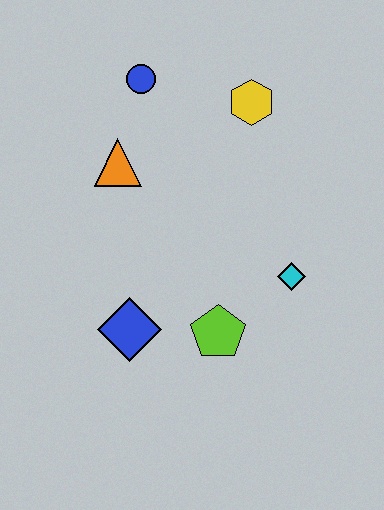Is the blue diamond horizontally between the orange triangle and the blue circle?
Yes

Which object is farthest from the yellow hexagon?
The blue diamond is farthest from the yellow hexagon.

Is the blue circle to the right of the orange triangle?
Yes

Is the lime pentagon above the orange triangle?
No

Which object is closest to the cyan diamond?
The lime pentagon is closest to the cyan diamond.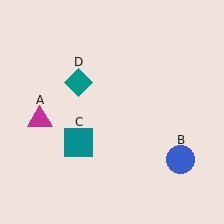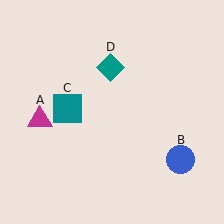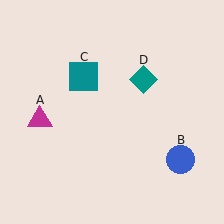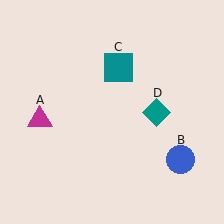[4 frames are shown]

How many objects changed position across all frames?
2 objects changed position: teal square (object C), teal diamond (object D).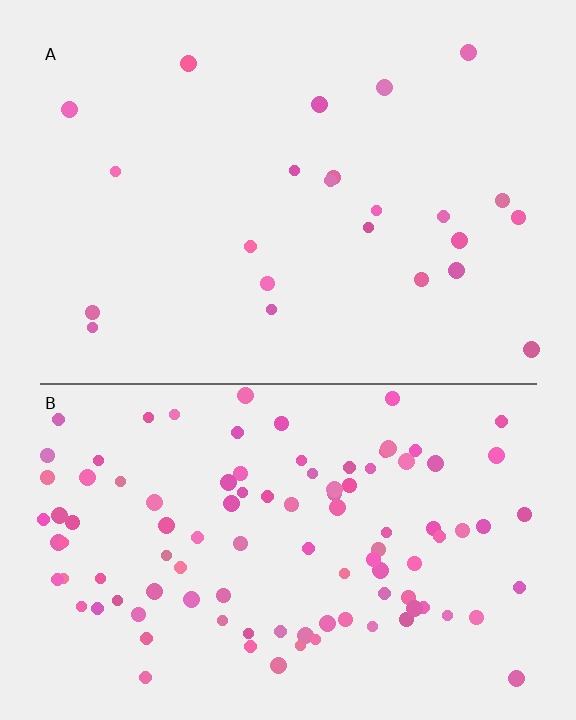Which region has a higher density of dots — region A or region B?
B (the bottom).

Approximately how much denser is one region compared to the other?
Approximately 4.5× — region B over region A.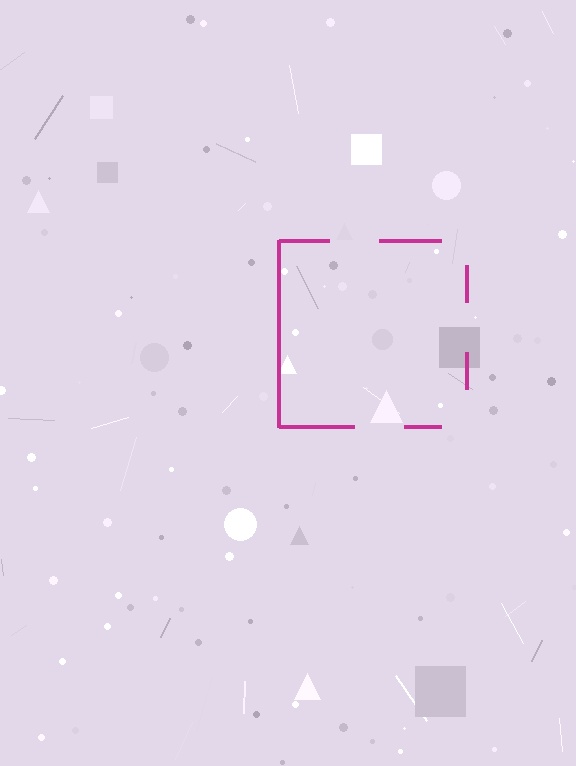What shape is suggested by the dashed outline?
The dashed outline suggests a square.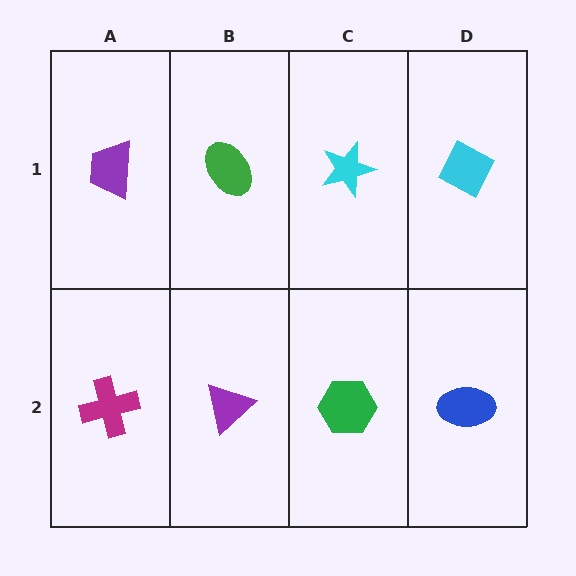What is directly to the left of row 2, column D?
A green hexagon.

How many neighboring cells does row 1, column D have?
2.